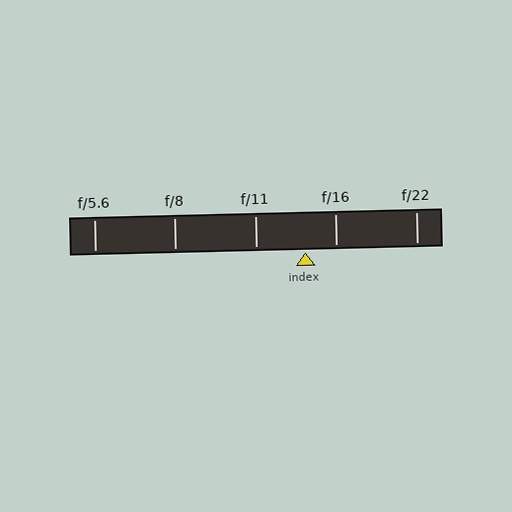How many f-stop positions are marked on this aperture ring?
There are 5 f-stop positions marked.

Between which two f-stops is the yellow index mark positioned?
The index mark is between f/11 and f/16.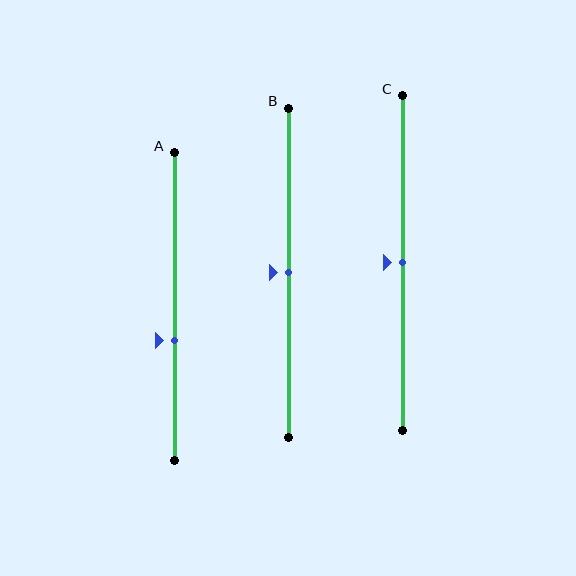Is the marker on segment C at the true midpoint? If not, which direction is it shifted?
Yes, the marker on segment C is at the true midpoint.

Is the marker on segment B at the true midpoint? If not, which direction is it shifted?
Yes, the marker on segment B is at the true midpoint.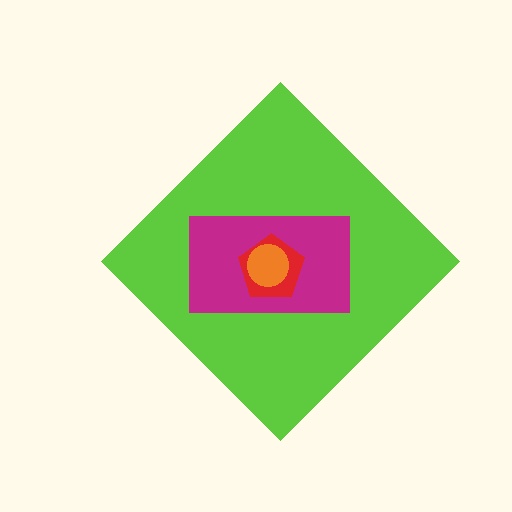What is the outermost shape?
The lime diamond.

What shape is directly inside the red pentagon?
The orange circle.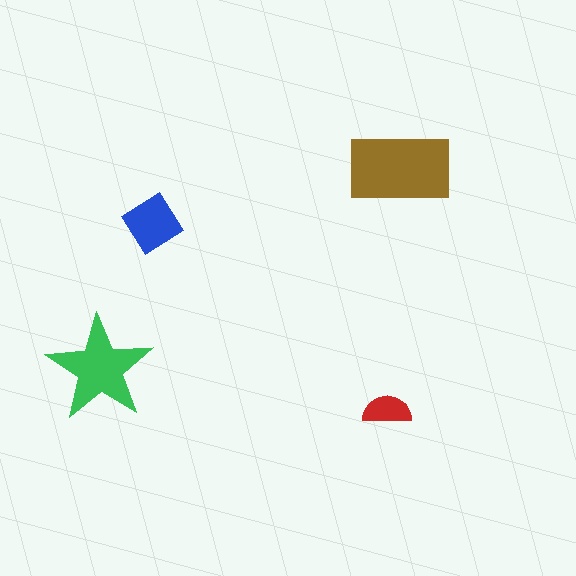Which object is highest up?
The brown rectangle is topmost.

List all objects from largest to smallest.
The brown rectangle, the green star, the blue diamond, the red semicircle.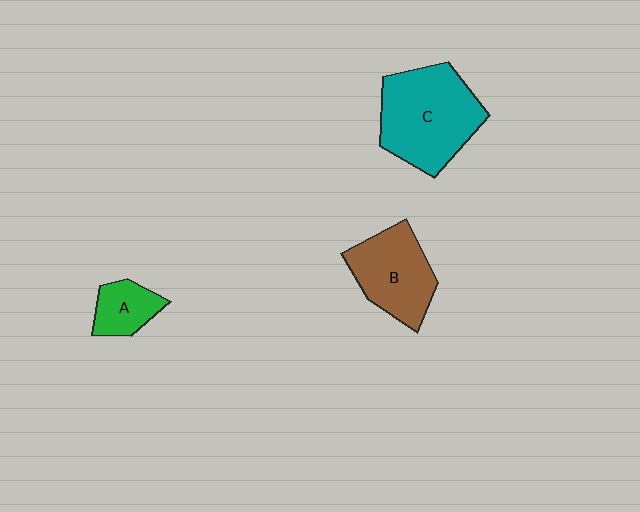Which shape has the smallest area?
Shape A (green).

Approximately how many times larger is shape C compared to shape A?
Approximately 2.8 times.